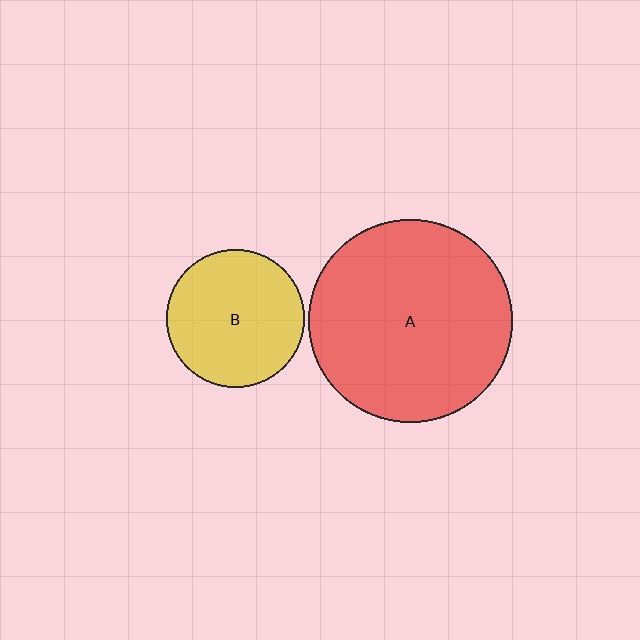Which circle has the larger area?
Circle A (red).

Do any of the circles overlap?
No, none of the circles overlap.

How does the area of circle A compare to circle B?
Approximately 2.2 times.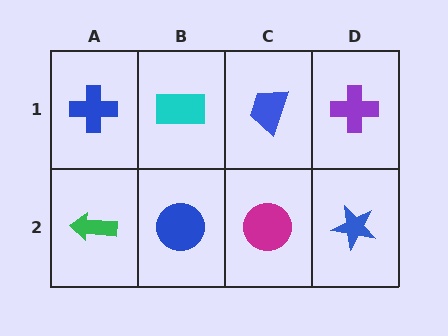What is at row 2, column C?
A magenta circle.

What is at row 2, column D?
A blue star.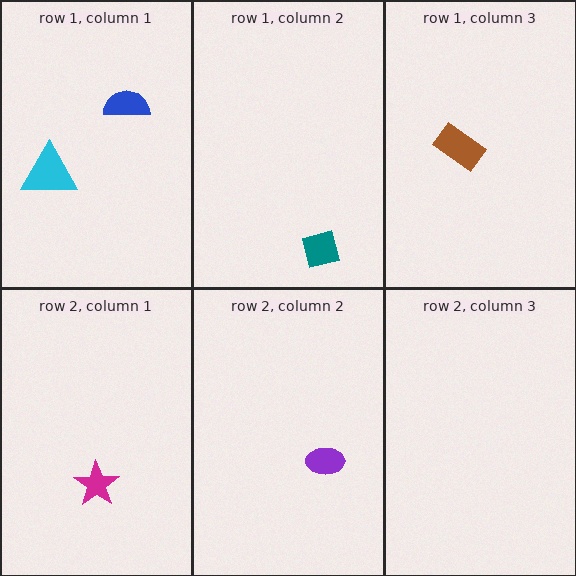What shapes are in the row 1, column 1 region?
The blue semicircle, the cyan triangle.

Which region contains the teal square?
The row 1, column 2 region.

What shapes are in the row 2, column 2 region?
The purple ellipse.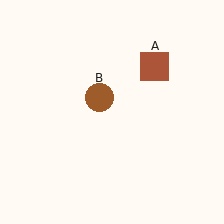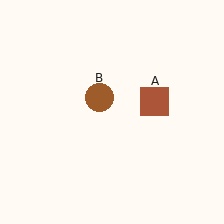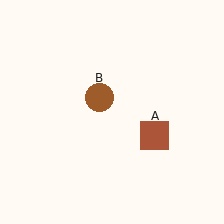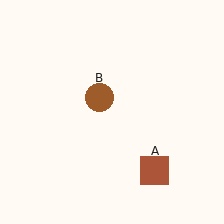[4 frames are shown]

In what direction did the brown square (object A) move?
The brown square (object A) moved down.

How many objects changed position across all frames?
1 object changed position: brown square (object A).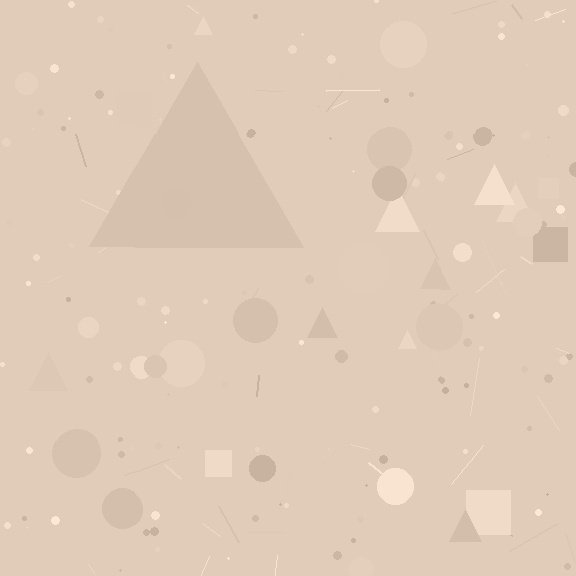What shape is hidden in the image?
A triangle is hidden in the image.